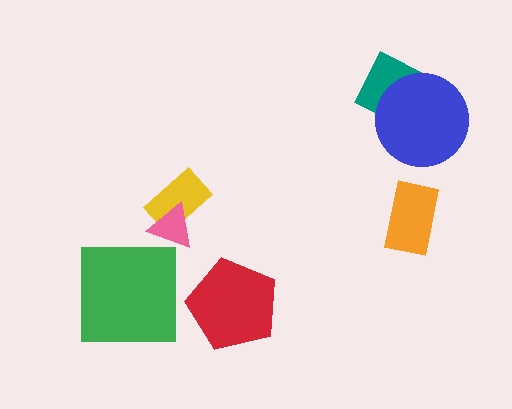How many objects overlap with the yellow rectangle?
1 object overlaps with the yellow rectangle.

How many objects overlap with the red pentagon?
0 objects overlap with the red pentagon.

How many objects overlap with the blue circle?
1 object overlaps with the blue circle.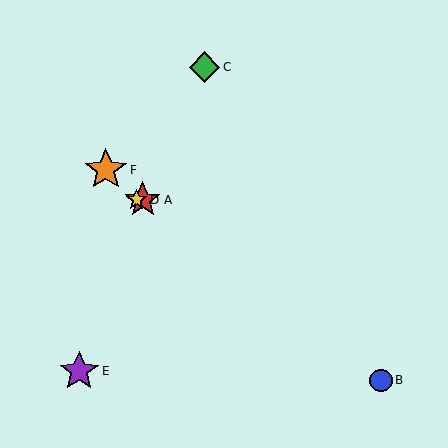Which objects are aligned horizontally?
Objects A, D are aligned horizontally.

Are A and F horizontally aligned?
No, A is at y≈200 and F is at y≈170.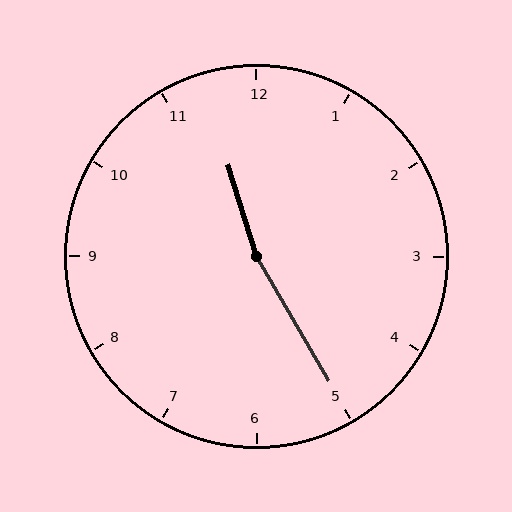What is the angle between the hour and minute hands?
Approximately 168 degrees.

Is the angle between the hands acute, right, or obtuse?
It is obtuse.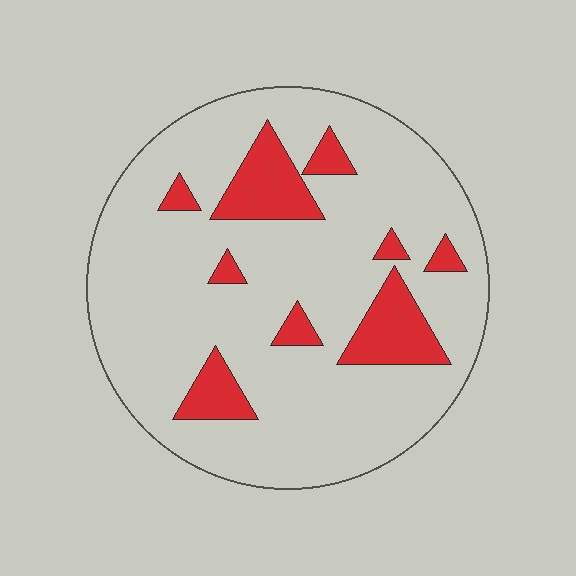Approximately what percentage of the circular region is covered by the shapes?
Approximately 15%.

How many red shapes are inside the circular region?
9.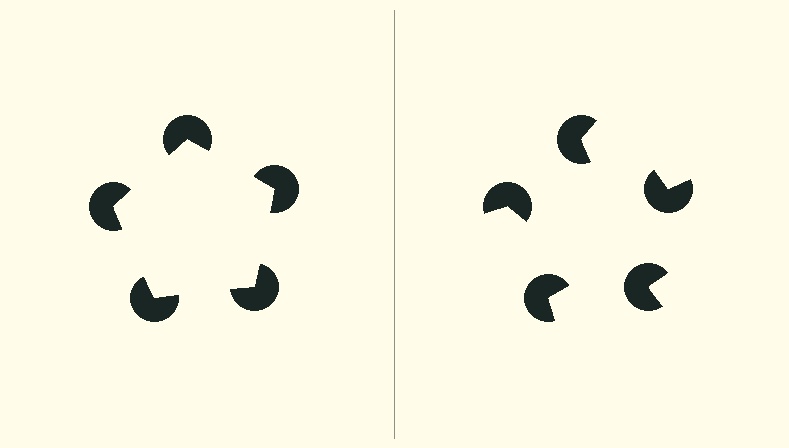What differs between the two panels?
The pac-man discs are positioned identically on both sides; only the wedge orientations differ. On the left they align to a pentagon; on the right they are misaligned.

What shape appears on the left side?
An illusory pentagon.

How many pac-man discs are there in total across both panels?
10 — 5 on each side.